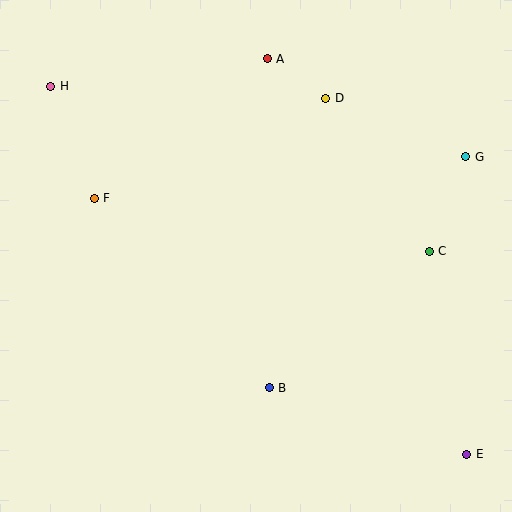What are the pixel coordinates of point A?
Point A is at (267, 59).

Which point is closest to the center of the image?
Point B at (269, 388) is closest to the center.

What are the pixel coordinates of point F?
Point F is at (94, 198).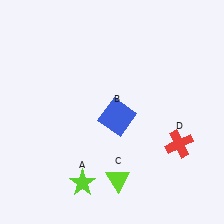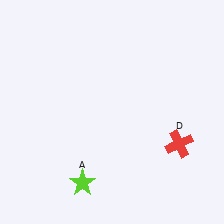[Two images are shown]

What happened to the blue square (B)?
The blue square (B) was removed in Image 2. It was in the bottom-right area of Image 1.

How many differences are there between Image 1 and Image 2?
There are 2 differences between the two images.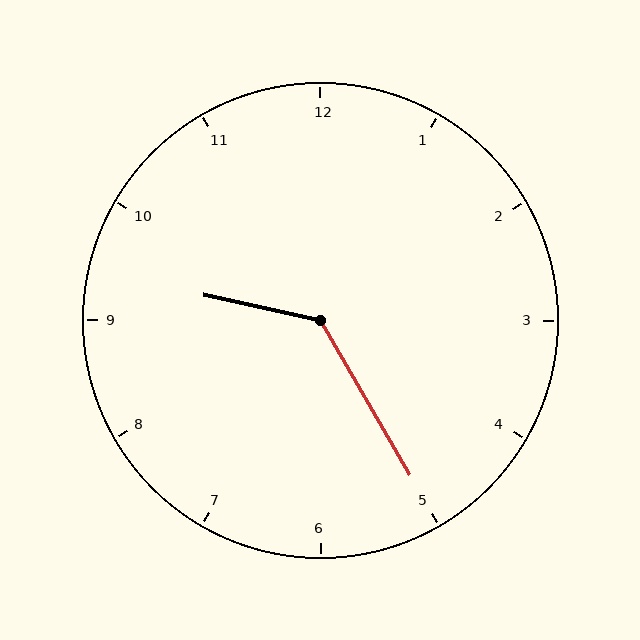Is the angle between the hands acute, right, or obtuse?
It is obtuse.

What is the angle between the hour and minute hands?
Approximately 132 degrees.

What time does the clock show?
9:25.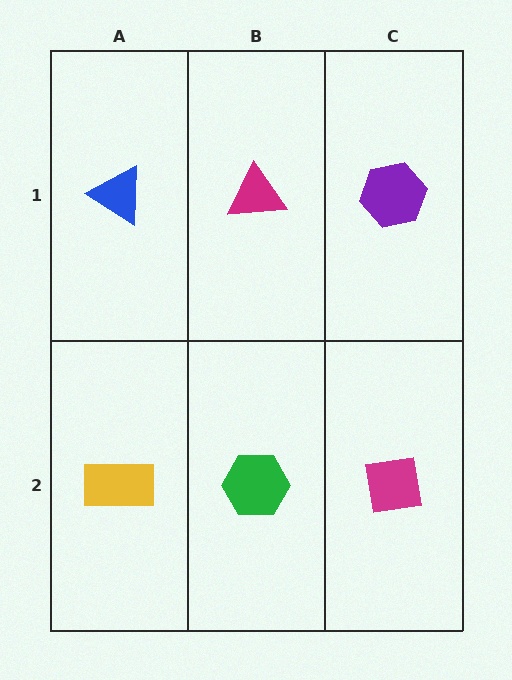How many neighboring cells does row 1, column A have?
2.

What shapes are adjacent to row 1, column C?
A magenta square (row 2, column C), a magenta triangle (row 1, column B).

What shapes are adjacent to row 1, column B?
A green hexagon (row 2, column B), a blue triangle (row 1, column A), a purple hexagon (row 1, column C).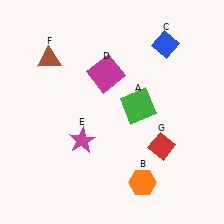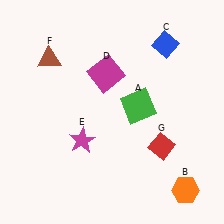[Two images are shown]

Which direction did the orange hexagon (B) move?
The orange hexagon (B) moved right.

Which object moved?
The orange hexagon (B) moved right.